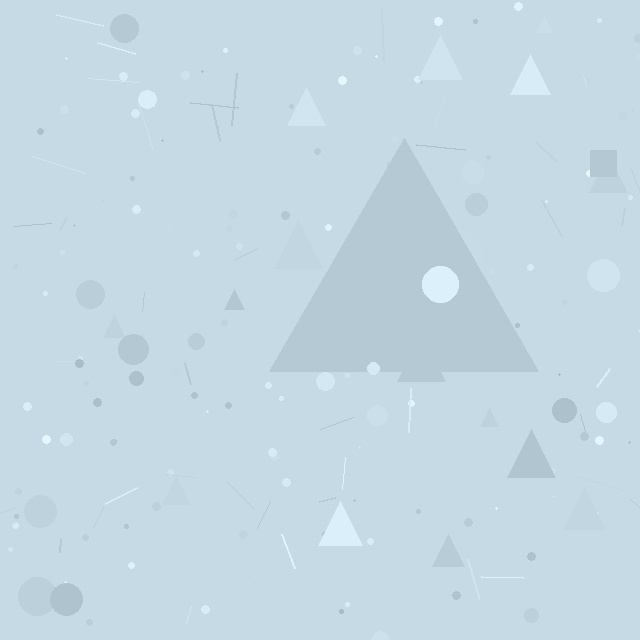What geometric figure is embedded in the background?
A triangle is embedded in the background.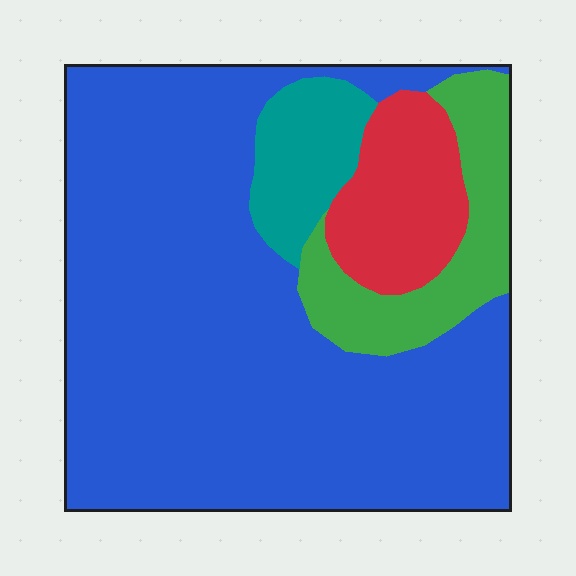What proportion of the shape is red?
Red covers about 10% of the shape.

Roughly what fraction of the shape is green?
Green covers 12% of the shape.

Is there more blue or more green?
Blue.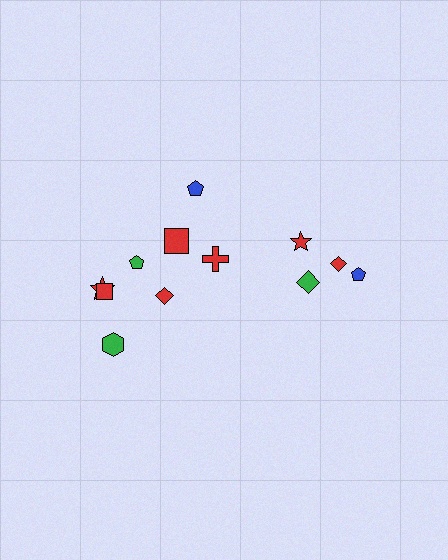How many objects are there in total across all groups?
There are 12 objects.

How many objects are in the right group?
There are 4 objects.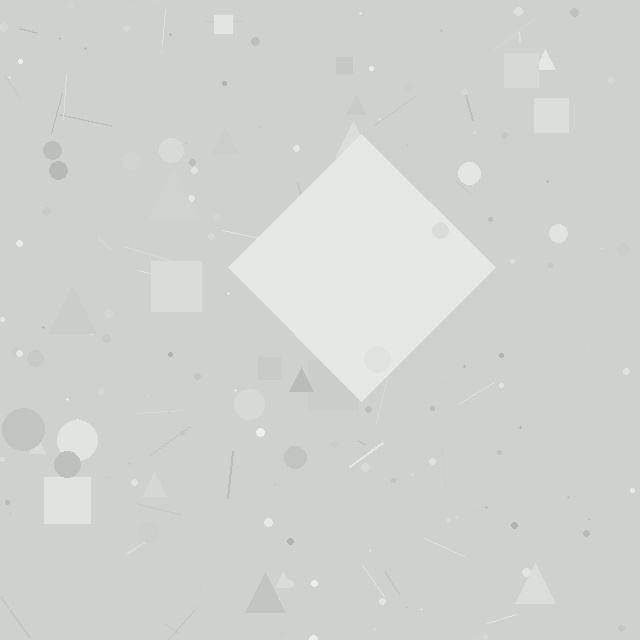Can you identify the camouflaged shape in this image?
The camouflaged shape is a diamond.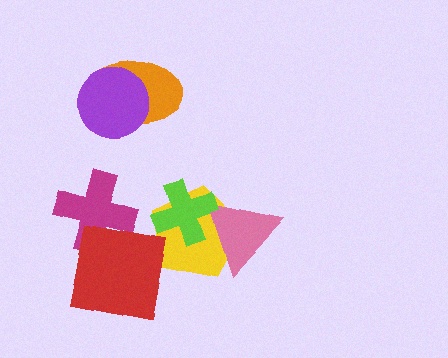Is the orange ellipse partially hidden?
Yes, it is partially covered by another shape.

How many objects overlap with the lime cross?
2 objects overlap with the lime cross.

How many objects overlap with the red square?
1 object overlaps with the red square.